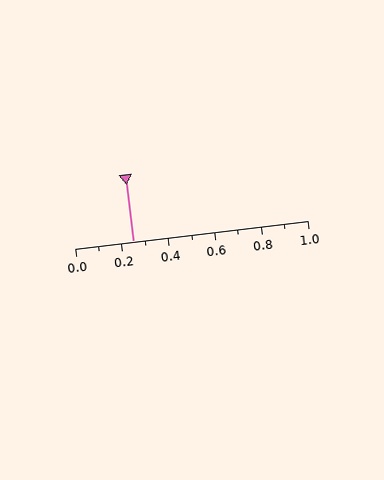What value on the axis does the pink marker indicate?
The marker indicates approximately 0.25.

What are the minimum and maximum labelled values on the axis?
The axis runs from 0.0 to 1.0.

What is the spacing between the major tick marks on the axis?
The major ticks are spaced 0.2 apart.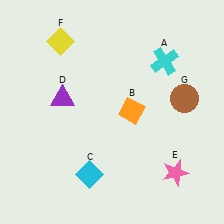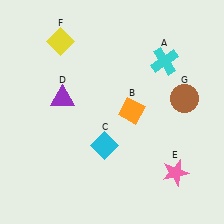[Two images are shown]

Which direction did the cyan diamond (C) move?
The cyan diamond (C) moved up.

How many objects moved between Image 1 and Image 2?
1 object moved between the two images.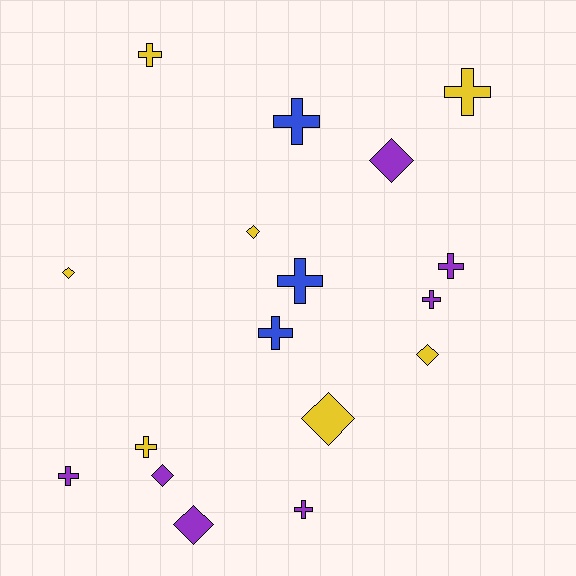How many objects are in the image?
There are 17 objects.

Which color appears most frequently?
Yellow, with 7 objects.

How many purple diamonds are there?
There are 3 purple diamonds.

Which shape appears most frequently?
Cross, with 10 objects.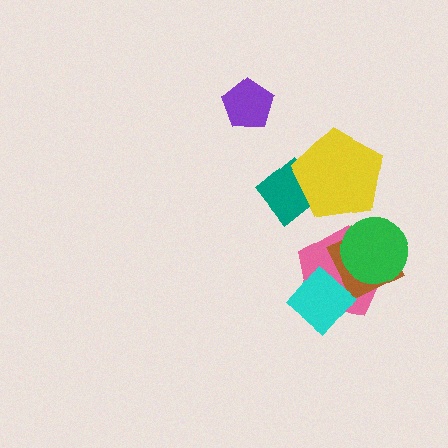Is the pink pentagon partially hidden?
Yes, it is partially covered by another shape.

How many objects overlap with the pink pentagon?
3 objects overlap with the pink pentagon.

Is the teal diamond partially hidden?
Yes, it is partially covered by another shape.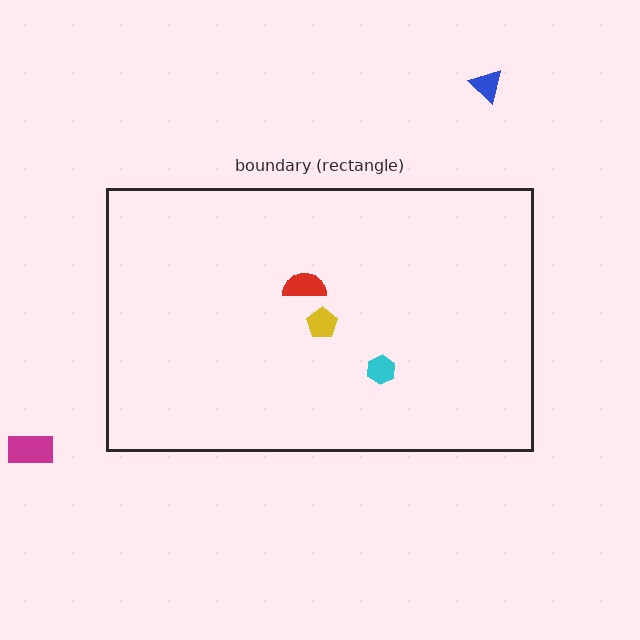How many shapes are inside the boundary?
3 inside, 2 outside.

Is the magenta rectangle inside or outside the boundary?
Outside.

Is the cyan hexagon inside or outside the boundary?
Inside.